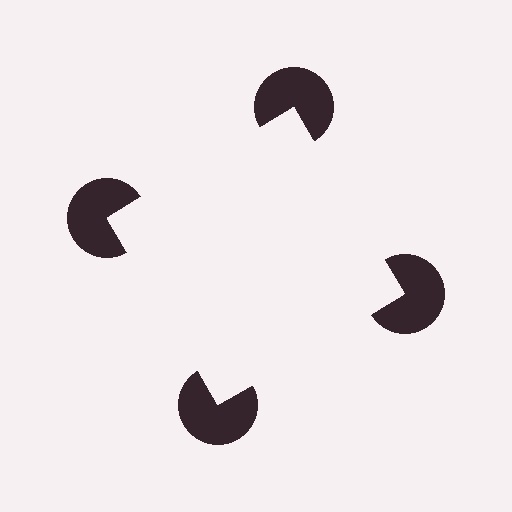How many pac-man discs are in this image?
There are 4 — one at each vertex of the illusory square.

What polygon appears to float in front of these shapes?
An illusory square — its edges are inferred from the aligned wedge cuts in the pac-man discs, not physically drawn.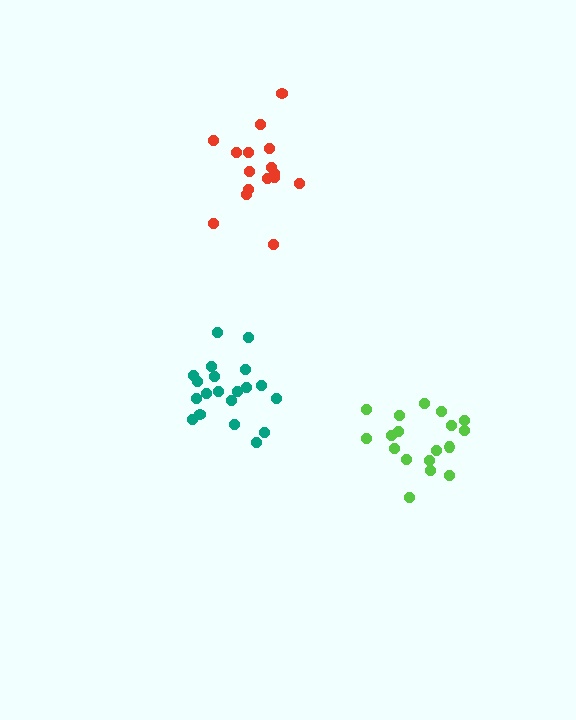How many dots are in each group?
Group 1: 16 dots, Group 2: 18 dots, Group 3: 20 dots (54 total).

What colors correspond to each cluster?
The clusters are colored: red, lime, teal.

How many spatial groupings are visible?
There are 3 spatial groupings.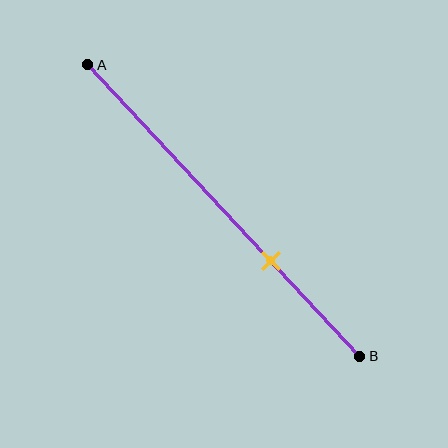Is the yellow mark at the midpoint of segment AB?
No, the mark is at about 65% from A, not at the 50% midpoint.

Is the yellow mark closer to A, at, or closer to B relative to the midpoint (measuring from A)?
The yellow mark is closer to point B than the midpoint of segment AB.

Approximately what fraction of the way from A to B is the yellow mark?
The yellow mark is approximately 65% of the way from A to B.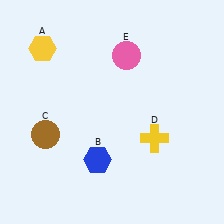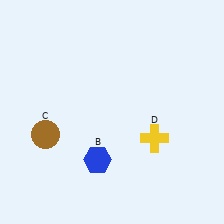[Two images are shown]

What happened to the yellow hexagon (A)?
The yellow hexagon (A) was removed in Image 2. It was in the top-left area of Image 1.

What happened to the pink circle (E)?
The pink circle (E) was removed in Image 2. It was in the top-right area of Image 1.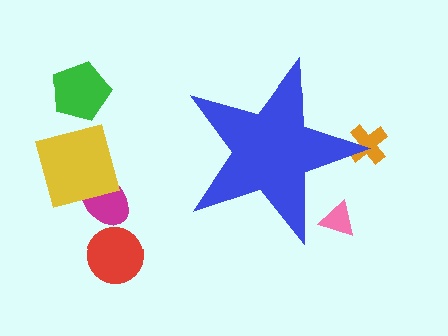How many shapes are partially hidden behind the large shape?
2 shapes are partially hidden.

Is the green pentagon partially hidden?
No, the green pentagon is fully visible.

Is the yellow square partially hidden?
No, the yellow square is fully visible.